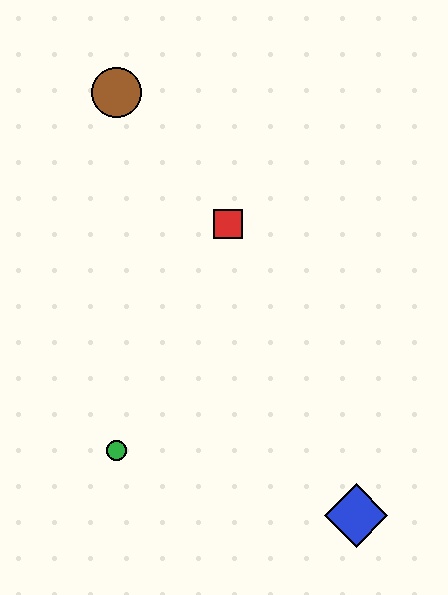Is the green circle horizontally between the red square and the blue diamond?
No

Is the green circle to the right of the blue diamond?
No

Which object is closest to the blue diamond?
The green circle is closest to the blue diamond.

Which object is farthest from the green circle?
The brown circle is farthest from the green circle.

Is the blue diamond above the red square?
No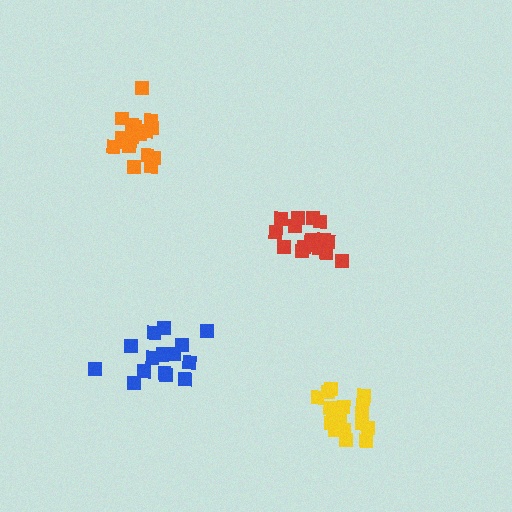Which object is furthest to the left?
The orange cluster is leftmost.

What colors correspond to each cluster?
The clusters are colored: blue, yellow, orange, red.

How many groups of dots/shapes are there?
There are 4 groups.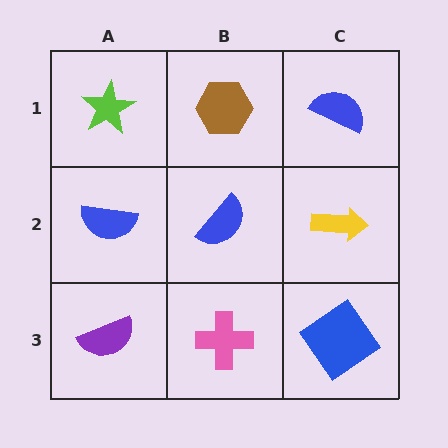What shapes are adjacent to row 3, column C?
A yellow arrow (row 2, column C), a pink cross (row 3, column B).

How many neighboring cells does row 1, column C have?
2.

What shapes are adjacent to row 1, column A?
A blue semicircle (row 2, column A), a brown hexagon (row 1, column B).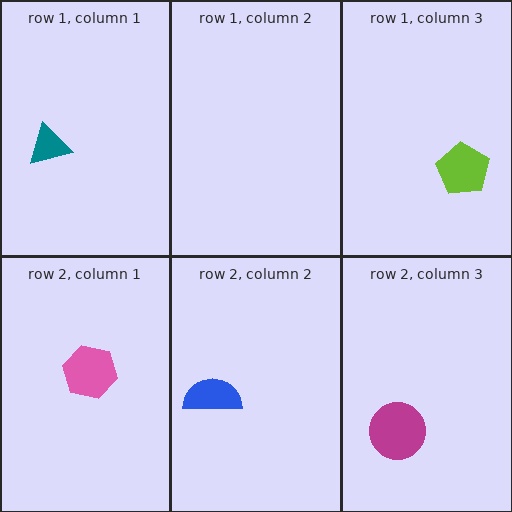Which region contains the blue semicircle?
The row 2, column 2 region.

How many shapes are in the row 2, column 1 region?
1.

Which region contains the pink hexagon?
The row 2, column 1 region.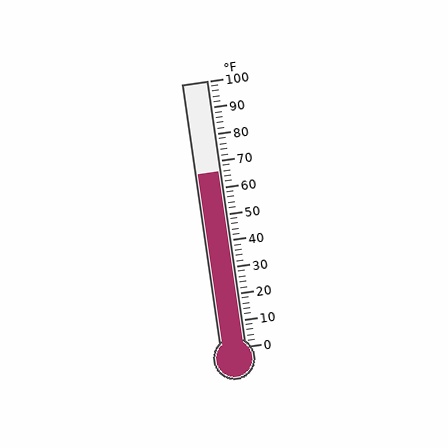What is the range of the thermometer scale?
The thermometer scale ranges from 0°F to 100°F.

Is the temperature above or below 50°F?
The temperature is above 50°F.